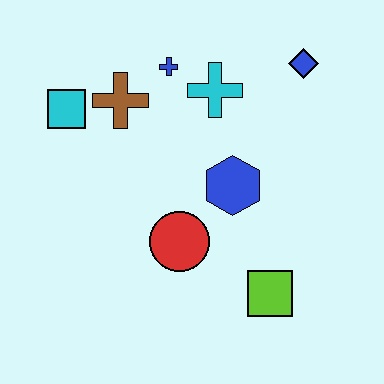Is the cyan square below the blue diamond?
Yes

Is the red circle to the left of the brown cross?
No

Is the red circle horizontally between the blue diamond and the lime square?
No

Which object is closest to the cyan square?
The brown cross is closest to the cyan square.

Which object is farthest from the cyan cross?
The lime square is farthest from the cyan cross.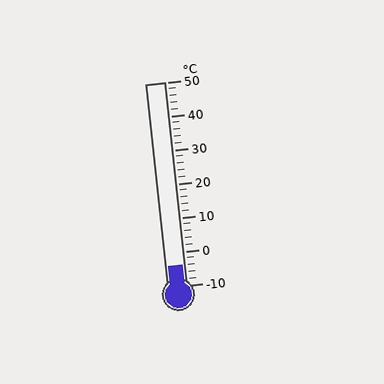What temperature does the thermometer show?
The thermometer shows approximately -4°C.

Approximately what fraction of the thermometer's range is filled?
The thermometer is filled to approximately 10% of its range.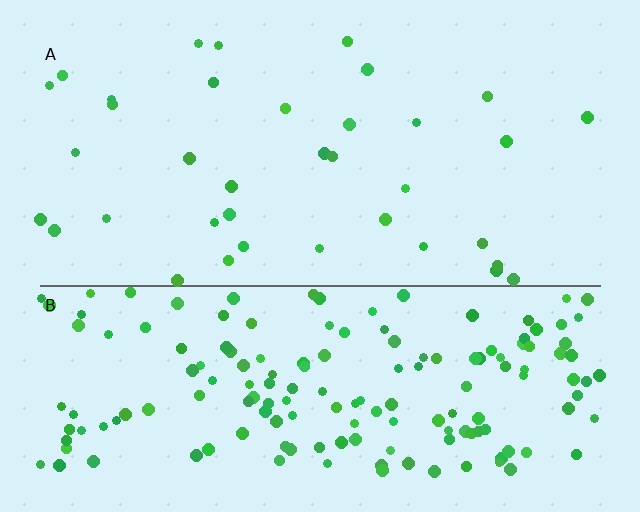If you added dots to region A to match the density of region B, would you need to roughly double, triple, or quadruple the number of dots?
Approximately quadruple.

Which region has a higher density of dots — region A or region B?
B (the bottom).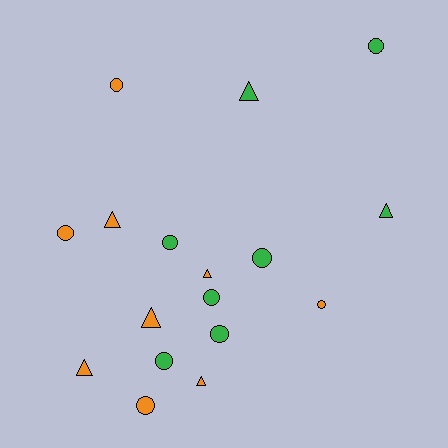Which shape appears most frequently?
Circle, with 10 objects.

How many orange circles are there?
There are 4 orange circles.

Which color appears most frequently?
Orange, with 9 objects.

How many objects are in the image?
There are 17 objects.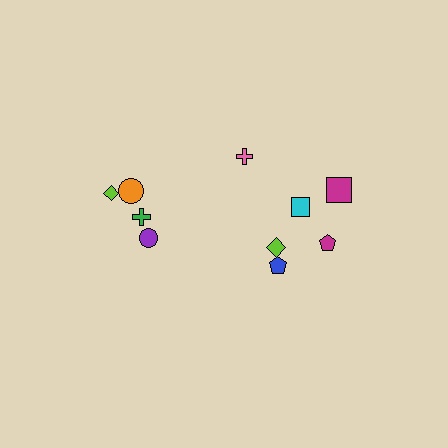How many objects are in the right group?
There are 6 objects.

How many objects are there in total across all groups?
There are 10 objects.